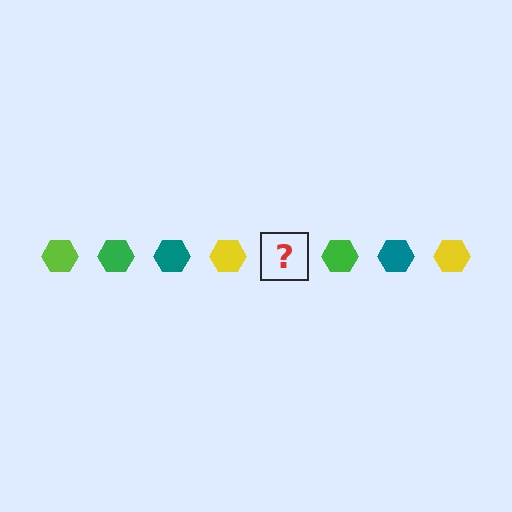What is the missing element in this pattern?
The missing element is a lime hexagon.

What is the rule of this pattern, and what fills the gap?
The rule is that the pattern cycles through lime, green, teal, yellow hexagons. The gap should be filled with a lime hexagon.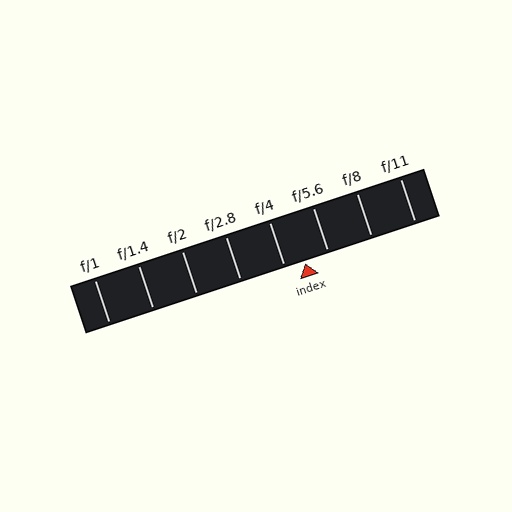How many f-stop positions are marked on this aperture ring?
There are 8 f-stop positions marked.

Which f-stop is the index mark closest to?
The index mark is closest to f/4.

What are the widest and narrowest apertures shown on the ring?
The widest aperture shown is f/1 and the narrowest is f/11.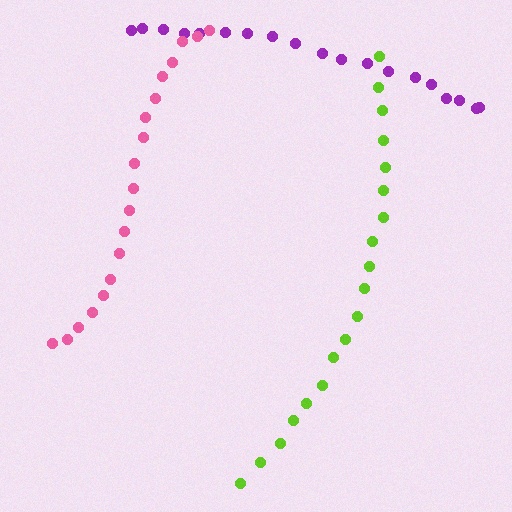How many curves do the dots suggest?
There are 3 distinct paths.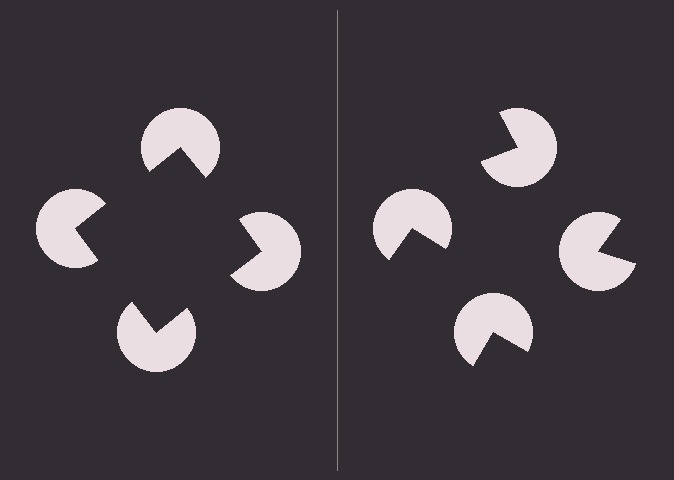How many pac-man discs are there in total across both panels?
8 — 4 on each side.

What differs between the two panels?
The pac-man discs are positioned identically on both sides; only the wedge orientations differ. On the left they align to a square; on the right they are misaligned.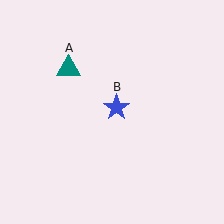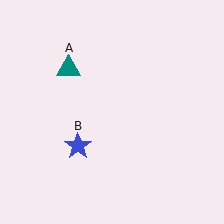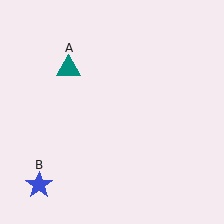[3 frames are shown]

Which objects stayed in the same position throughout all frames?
Teal triangle (object A) remained stationary.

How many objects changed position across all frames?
1 object changed position: blue star (object B).